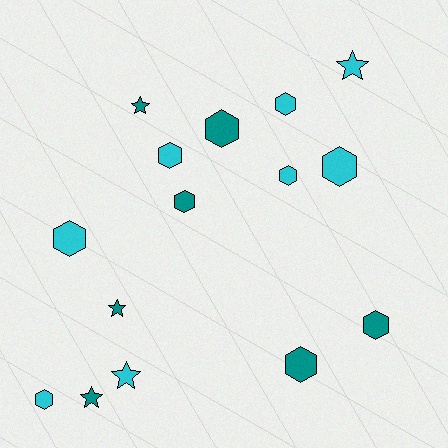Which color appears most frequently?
Cyan, with 8 objects.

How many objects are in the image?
There are 15 objects.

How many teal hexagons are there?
There are 4 teal hexagons.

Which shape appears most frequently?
Hexagon, with 10 objects.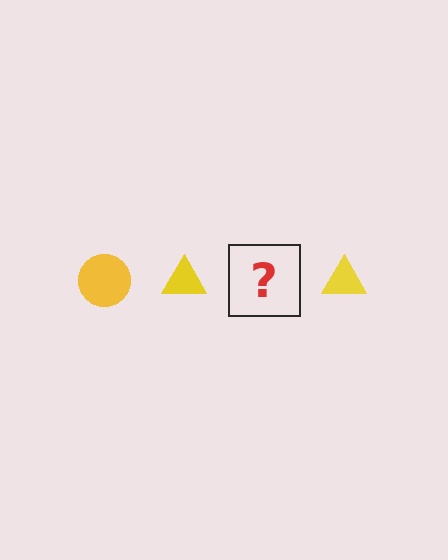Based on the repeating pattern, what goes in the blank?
The blank should be a yellow circle.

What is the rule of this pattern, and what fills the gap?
The rule is that the pattern cycles through circle, triangle shapes in yellow. The gap should be filled with a yellow circle.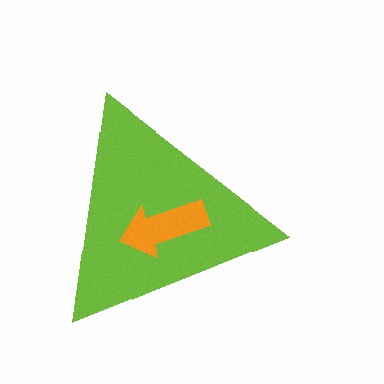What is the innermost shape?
The orange arrow.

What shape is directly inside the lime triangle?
The orange arrow.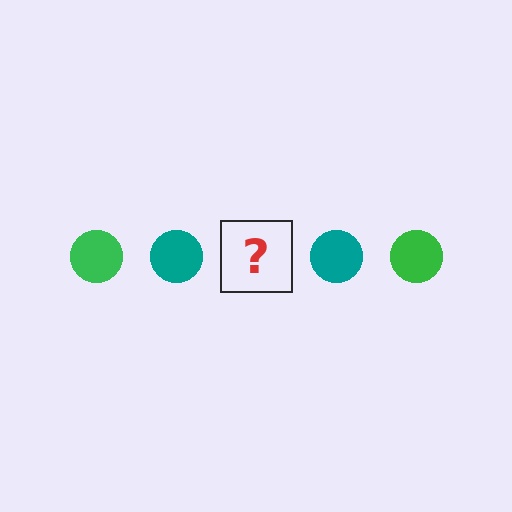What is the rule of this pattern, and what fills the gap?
The rule is that the pattern cycles through green, teal circles. The gap should be filled with a green circle.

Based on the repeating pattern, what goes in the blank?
The blank should be a green circle.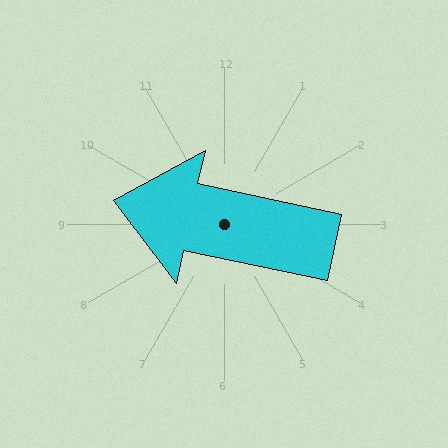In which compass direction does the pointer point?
West.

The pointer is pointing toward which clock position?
Roughly 9 o'clock.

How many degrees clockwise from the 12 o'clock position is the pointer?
Approximately 282 degrees.